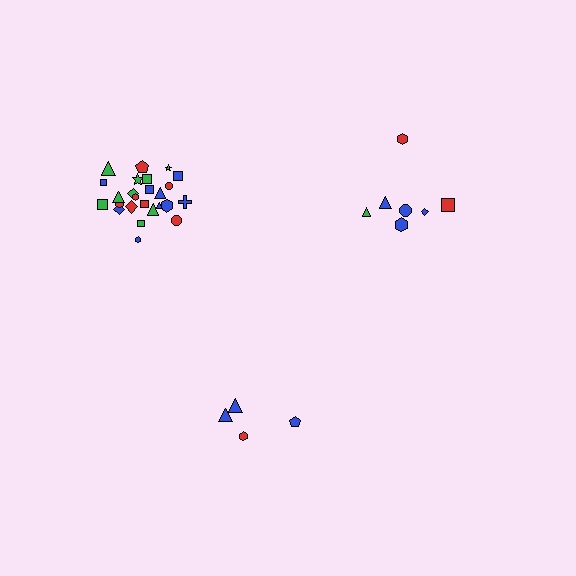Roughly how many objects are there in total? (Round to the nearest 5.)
Roughly 35 objects in total.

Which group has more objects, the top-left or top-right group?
The top-left group.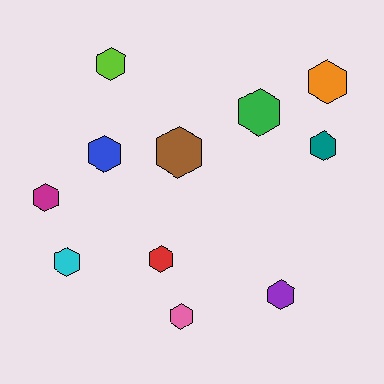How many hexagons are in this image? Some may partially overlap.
There are 11 hexagons.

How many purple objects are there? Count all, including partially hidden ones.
There is 1 purple object.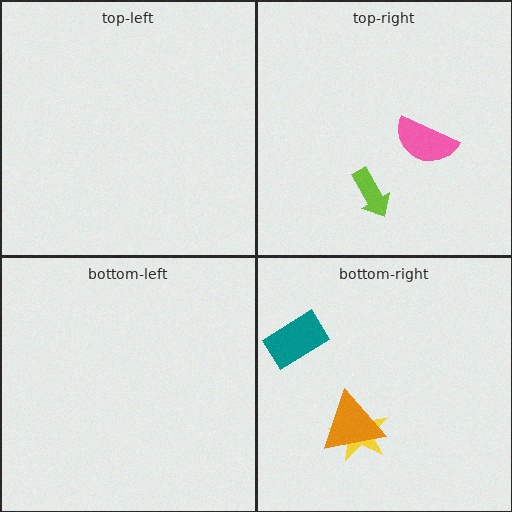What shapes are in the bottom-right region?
The yellow star, the orange triangle, the teal rectangle.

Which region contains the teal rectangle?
The bottom-right region.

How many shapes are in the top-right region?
2.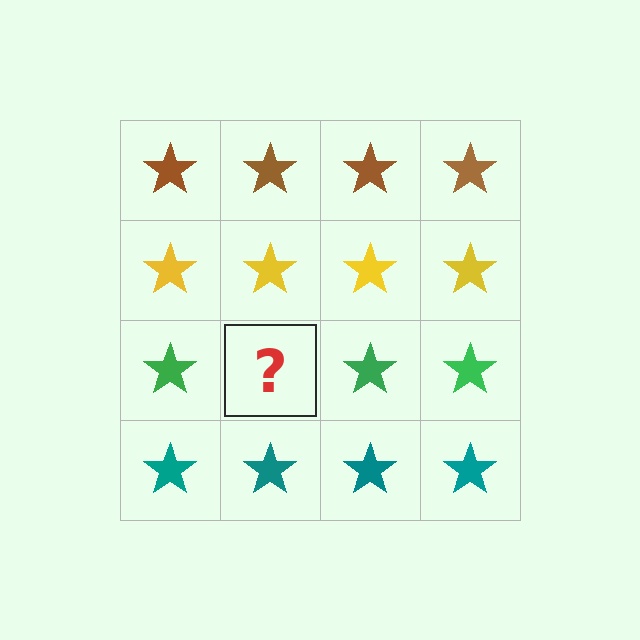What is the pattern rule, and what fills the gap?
The rule is that each row has a consistent color. The gap should be filled with a green star.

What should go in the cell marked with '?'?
The missing cell should contain a green star.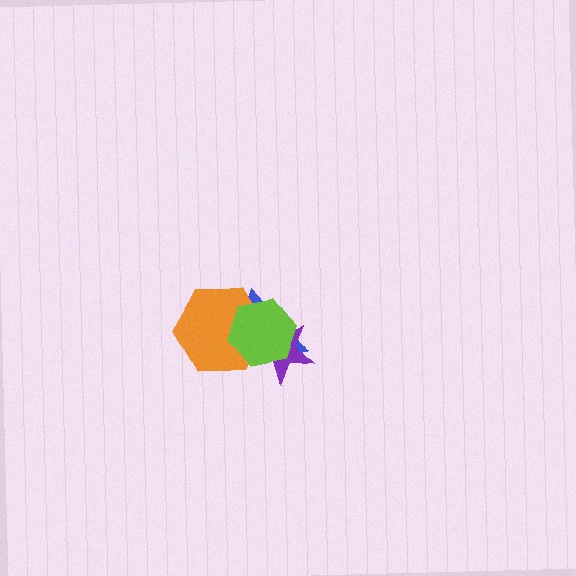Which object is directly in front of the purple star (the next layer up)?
The orange hexagon is directly in front of the purple star.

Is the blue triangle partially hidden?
Yes, it is partially covered by another shape.